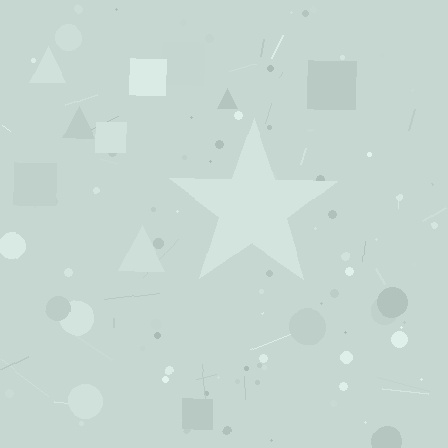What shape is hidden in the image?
A star is hidden in the image.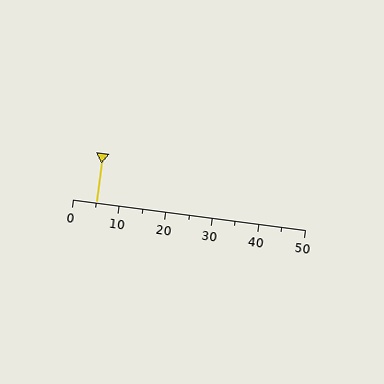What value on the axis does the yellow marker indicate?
The marker indicates approximately 5.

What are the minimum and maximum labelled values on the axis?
The axis runs from 0 to 50.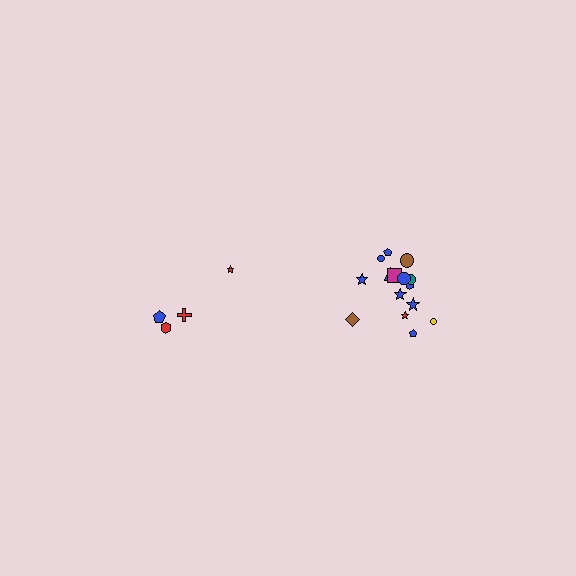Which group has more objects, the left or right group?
The right group.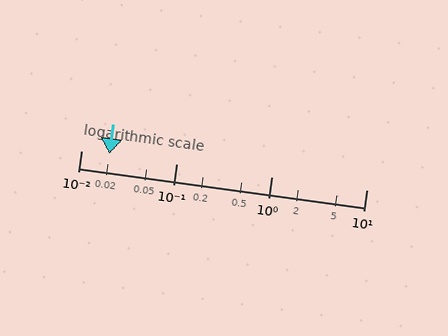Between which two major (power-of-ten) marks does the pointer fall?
The pointer is between 0.01 and 0.1.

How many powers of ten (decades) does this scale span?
The scale spans 3 decades, from 0.01 to 10.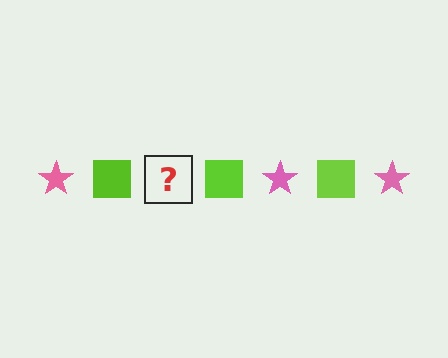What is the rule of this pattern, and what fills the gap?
The rule is that the pattern alternates between pink star and lime square. The gap should be filled with a pink star.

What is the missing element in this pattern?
The missing element is a pink star.